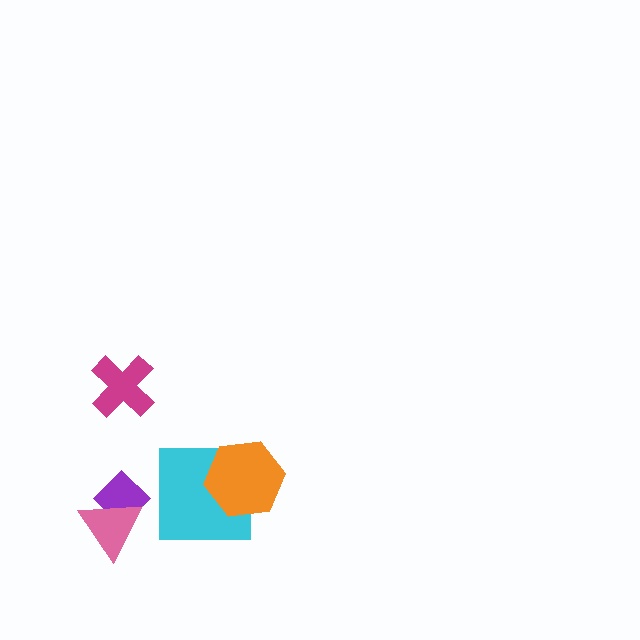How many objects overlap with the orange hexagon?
1 object overlaps with the orange hexagon.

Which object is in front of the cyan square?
The orange hexagon is in front of the cyan square.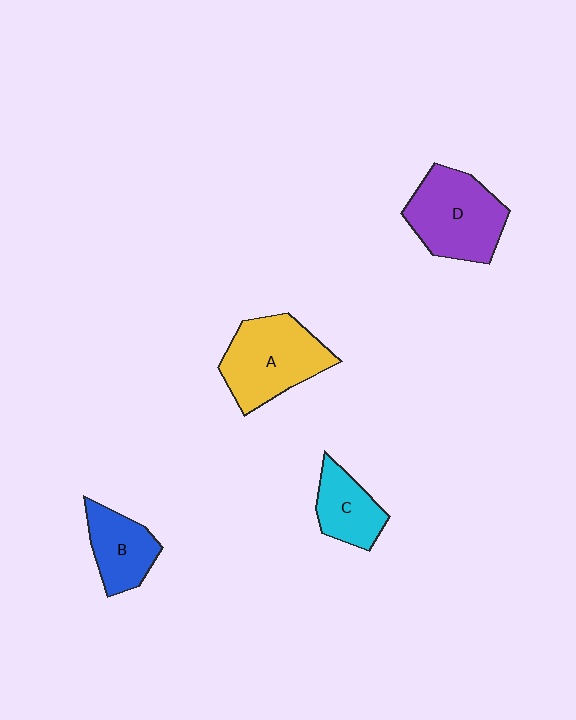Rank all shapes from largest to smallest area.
From largest to smallest: A (yellow), D (purple), B (blue), C (cyan).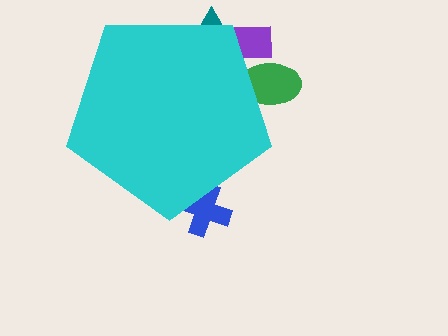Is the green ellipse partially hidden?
Yes, the green ellipse is partially hidden behind the cyan pentagon.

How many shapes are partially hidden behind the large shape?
4 shapes are partially hidden.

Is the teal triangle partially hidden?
Yes, the teal triangle is partially hidden behind the cyan pentagon.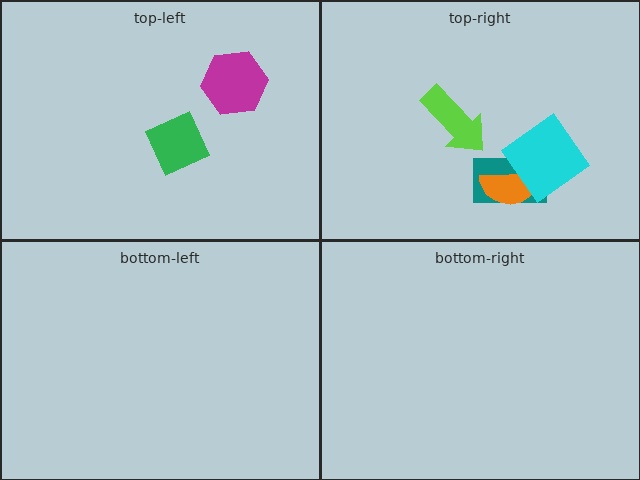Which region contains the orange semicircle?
The top-right region.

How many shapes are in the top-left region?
2.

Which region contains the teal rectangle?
The top-right region.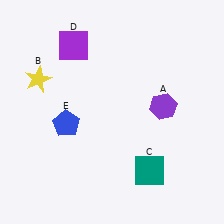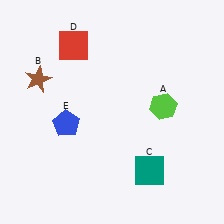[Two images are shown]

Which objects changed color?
A changed from purple to lime. B changed from yellow to brown. D changed from purple to red.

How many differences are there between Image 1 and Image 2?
There are 3 differences between the two images.